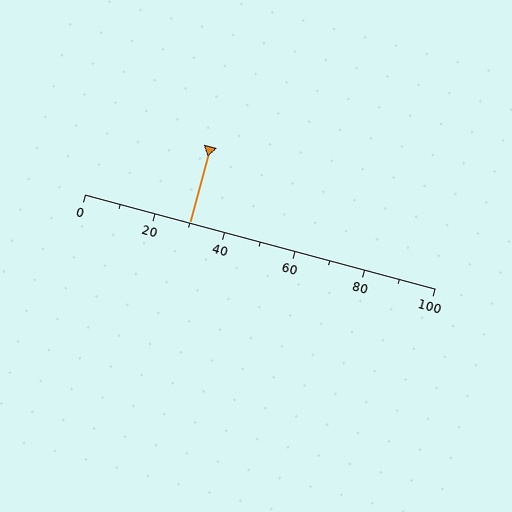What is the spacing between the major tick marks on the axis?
The major ticks are spaced 20 apart.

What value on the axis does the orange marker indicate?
The marker indicates approximately 30.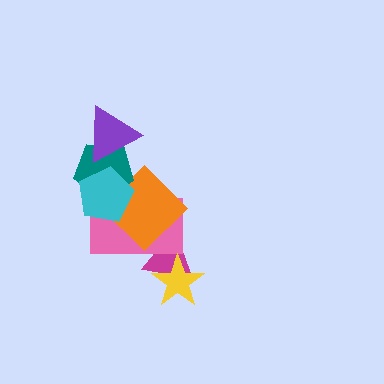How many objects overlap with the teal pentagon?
4 objects overlap with the teal pentagon.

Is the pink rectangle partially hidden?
Yes, it is partially covered by another shape.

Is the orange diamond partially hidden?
Yes, it is partially covered by another shape.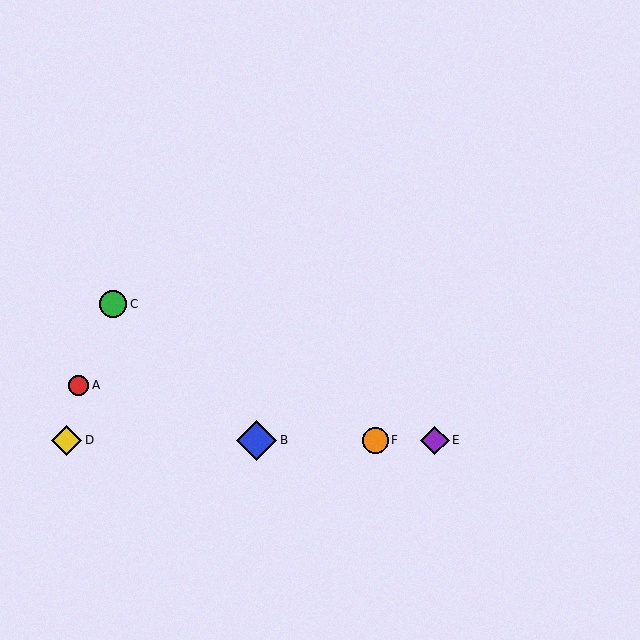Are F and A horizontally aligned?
No, F is at y≈440 and A is at y≈385.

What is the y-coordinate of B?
Object B is at y≈440.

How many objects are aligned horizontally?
4 objects (B, D, E, F) are aligned horizontally.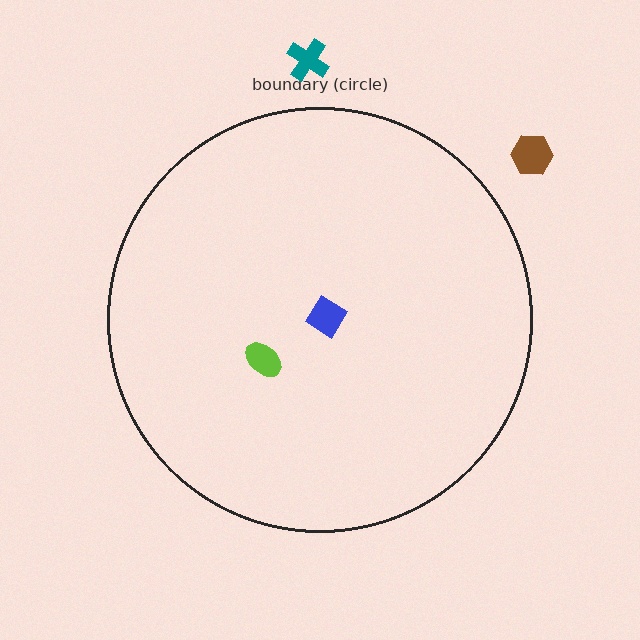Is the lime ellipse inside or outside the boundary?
Inside.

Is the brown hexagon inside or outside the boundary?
Outside.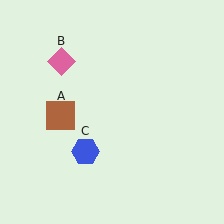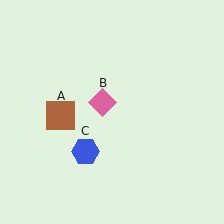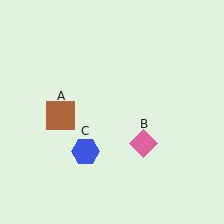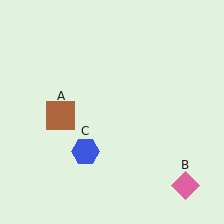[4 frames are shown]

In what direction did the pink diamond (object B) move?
The pink diamond (object B) moved down and to the right.